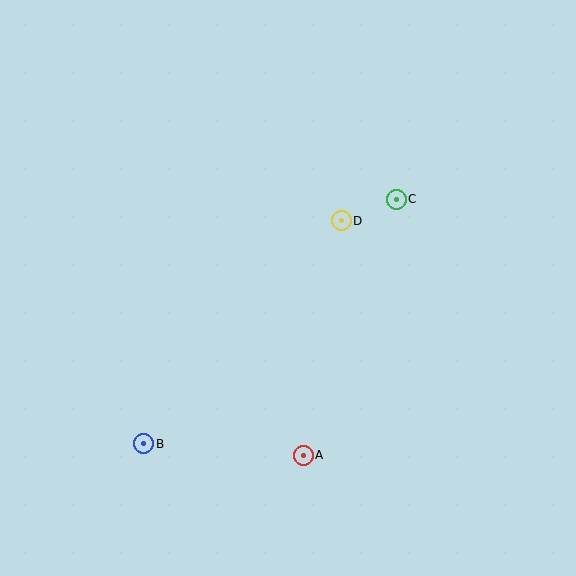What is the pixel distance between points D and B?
The distance between D and B is 298 pixels.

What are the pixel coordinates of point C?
Point C is at (396, 199).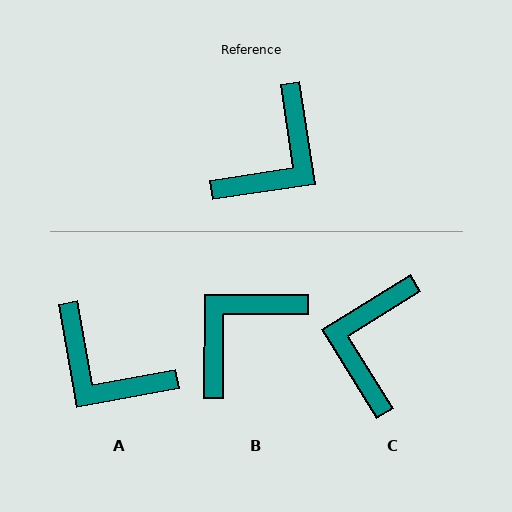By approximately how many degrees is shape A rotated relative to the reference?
Approximately 88 degrees clockwise.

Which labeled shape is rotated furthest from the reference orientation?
B, about 171 degrees away.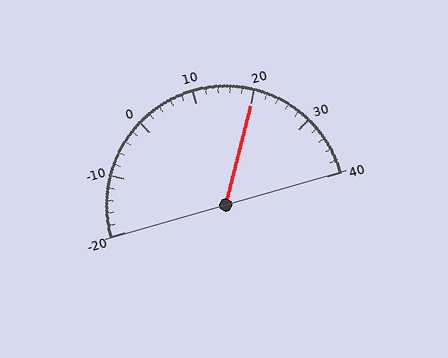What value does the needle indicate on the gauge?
The needle indicates approximately 20.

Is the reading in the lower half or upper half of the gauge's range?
The reading is in the upper half of the range (-20 to 40).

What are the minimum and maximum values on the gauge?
The gauge ranges from -20 to 40.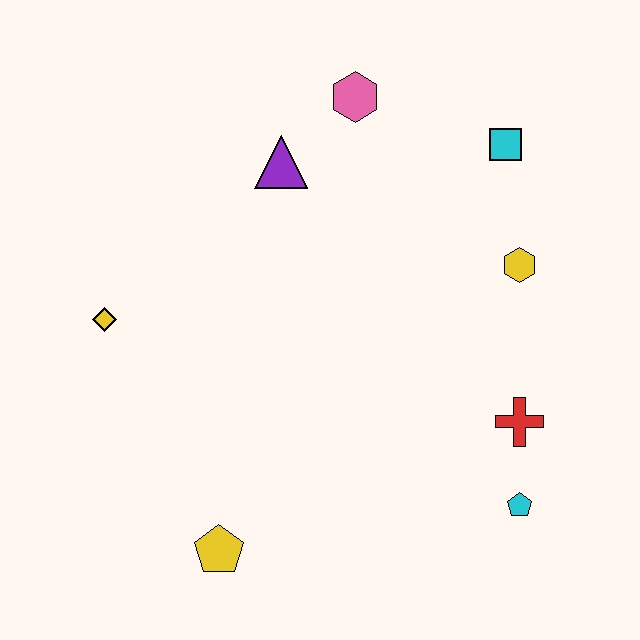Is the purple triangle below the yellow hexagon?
No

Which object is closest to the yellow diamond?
The purple triangle is closest to the yellow diamond.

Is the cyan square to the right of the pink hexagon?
Yes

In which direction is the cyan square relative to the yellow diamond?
The cyan square is to the right of the yellow diamond.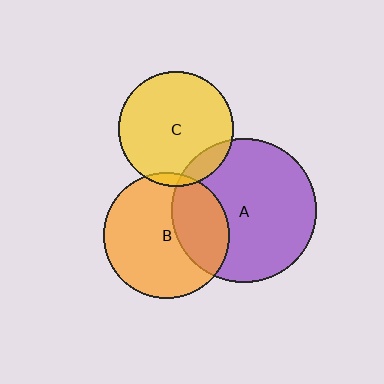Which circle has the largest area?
Circle A (purple).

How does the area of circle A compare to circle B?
Approximately 1.3 times.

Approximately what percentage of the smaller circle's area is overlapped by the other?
Approximately 5%.